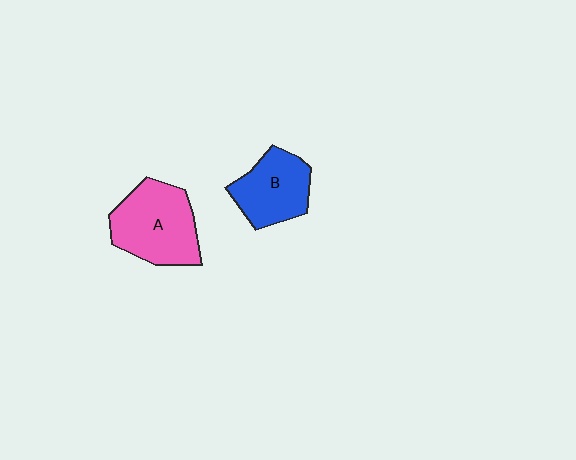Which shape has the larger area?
Shape A (pink).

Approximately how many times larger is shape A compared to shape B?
Approximately 1.3 times.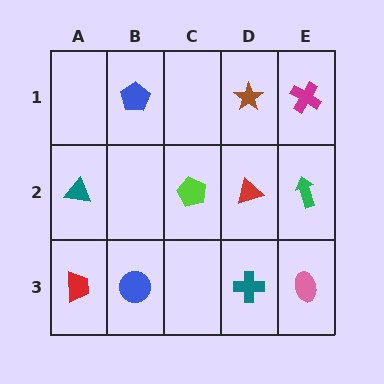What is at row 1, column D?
A brown star.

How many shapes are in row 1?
3 shapes.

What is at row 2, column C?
A lime pentagon.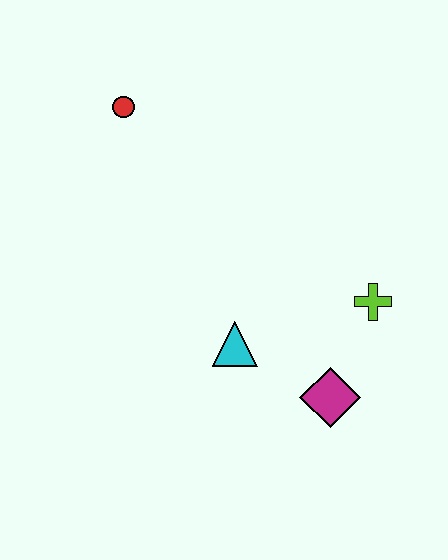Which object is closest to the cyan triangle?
The magenta diamond is closest to the cyan triangle.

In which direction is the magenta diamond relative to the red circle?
The magenta diamond is below the red circle.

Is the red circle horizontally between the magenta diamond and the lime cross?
No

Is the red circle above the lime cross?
Yes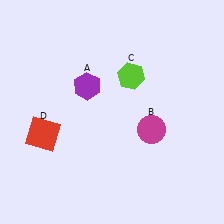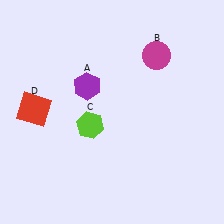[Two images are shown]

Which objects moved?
The objects that moved are: the magenta circle (B), the lime hexagon (C), the red square (D).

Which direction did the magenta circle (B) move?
The magenta circle (B) moved up.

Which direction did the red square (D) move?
The red square (D) moved up.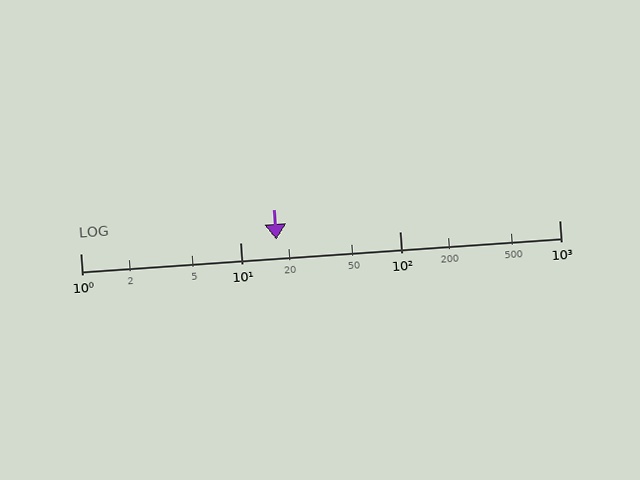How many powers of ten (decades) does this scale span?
The scale spans 3 decades, from 1 to 1000.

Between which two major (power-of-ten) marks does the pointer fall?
The pointer is between 10 and 100.